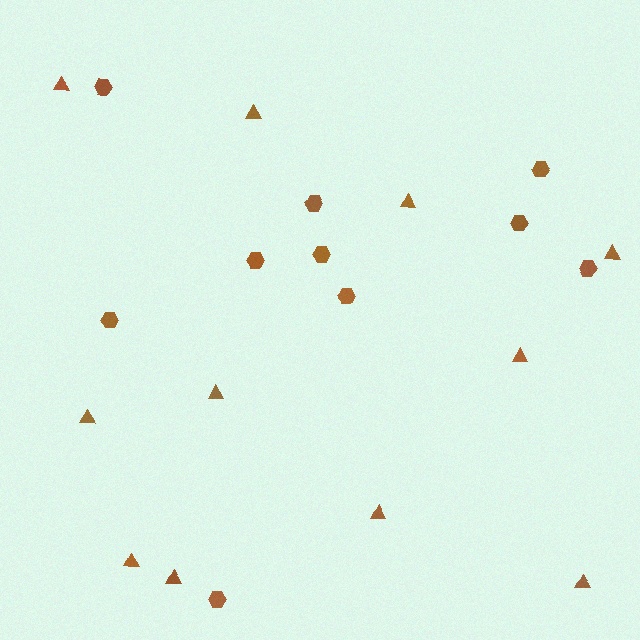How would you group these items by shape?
There are 2 groups: one group of hexagons (10) and one group of triangles (11).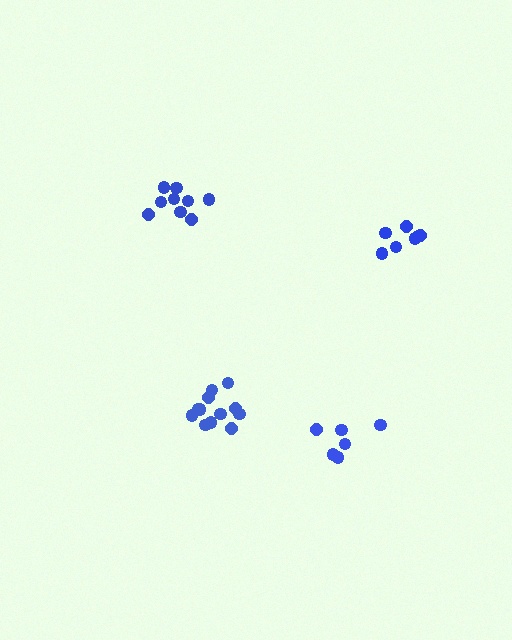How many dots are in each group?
Group 1: 12 dots, Group 2: 9 dots, Group 3: 6 dots, Group 4: 7 dots (34 total).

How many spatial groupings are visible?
There are 4 spatial groupings.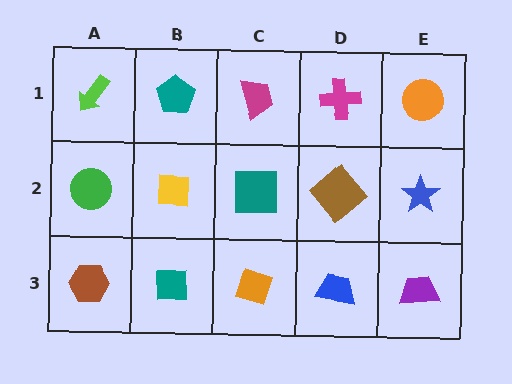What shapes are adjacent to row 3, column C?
A teal square (row 2, column C), a teal square (row 3, column B), a blue trapezoid (row 3, column D).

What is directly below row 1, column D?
A brown diamond.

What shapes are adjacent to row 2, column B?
A teal pentagon (row 1, column B), a teal square (row 3, column B), a green circle (row 2, column A), a teal square (row 2, column C).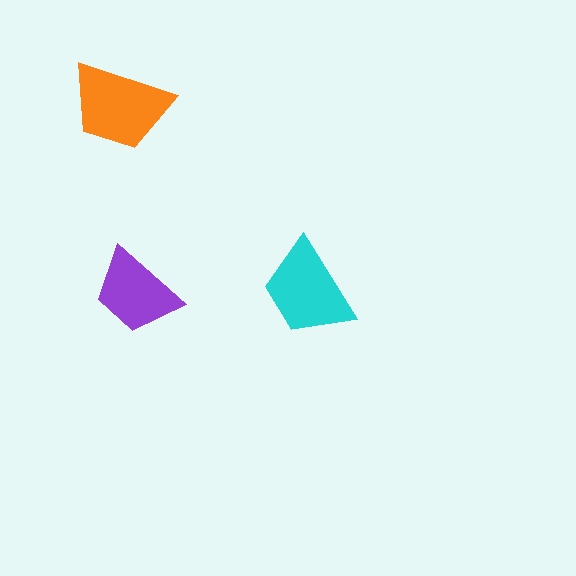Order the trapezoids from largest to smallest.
the orange one, the cyan one, the purple one.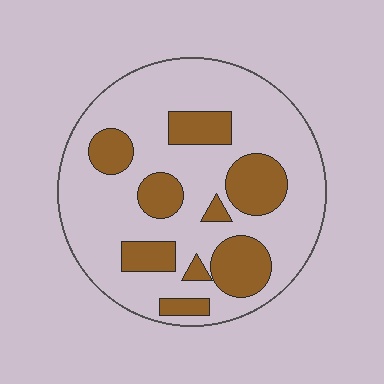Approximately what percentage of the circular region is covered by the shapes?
Approximately 25%.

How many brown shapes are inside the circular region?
9.